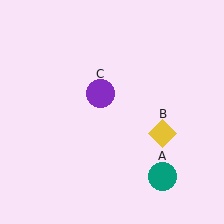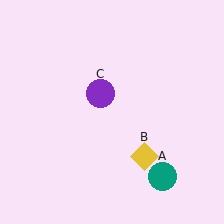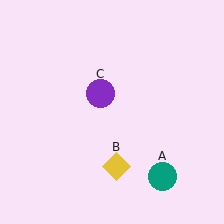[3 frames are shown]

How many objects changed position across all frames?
1 object changed position: yellow diamond (object B).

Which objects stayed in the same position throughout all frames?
Teal circle (object A) and purple circle (object C) remained stationary.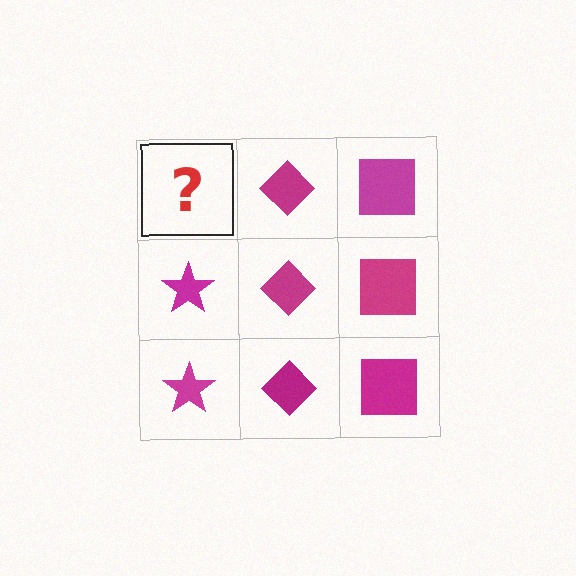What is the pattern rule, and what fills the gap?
The rule is that each column has a consistent shape. The gap should be filled with a magenta star.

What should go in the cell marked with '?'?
The missing cell should contain a magenta star.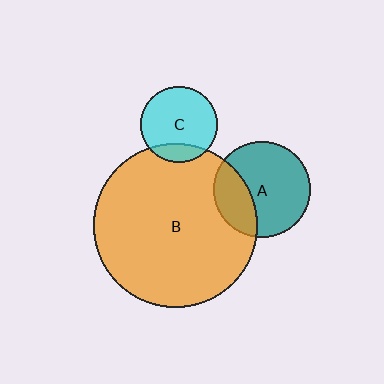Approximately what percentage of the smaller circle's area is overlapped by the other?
Approximately 30%.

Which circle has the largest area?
Circle B (orange).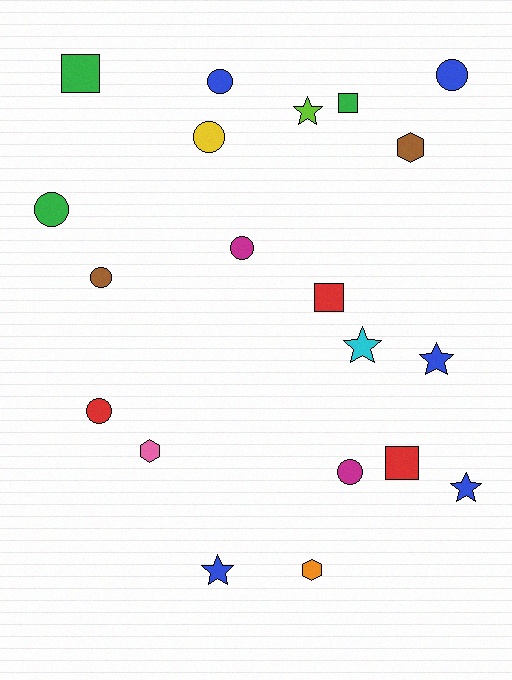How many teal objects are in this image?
There are no teal objects.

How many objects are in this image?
There are 20 objects.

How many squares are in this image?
There are 4 squares.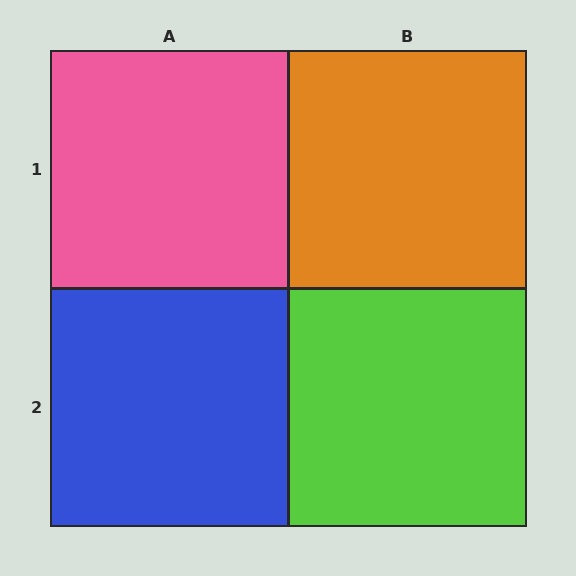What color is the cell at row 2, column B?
Lime.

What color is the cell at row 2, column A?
Blue.